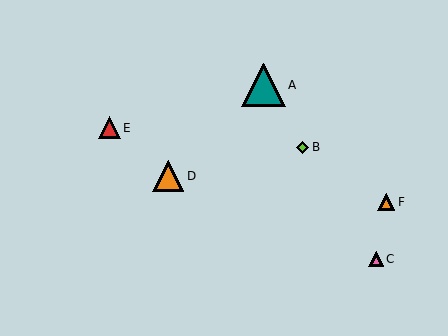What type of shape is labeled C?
Shape C is a pink triangle.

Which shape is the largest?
The teal triangle (labeled A) is the largest.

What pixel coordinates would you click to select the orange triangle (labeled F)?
Click at (386, 202) to select the orange triangle F.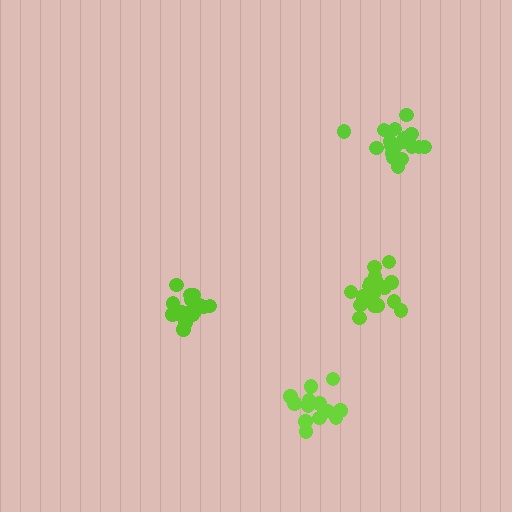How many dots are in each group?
Group 1: 15 dots, Group 2: 20 dots, Group 3: 20 dots, Group 4: 18 dots (73 total).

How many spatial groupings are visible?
There are 4 spatial groupings.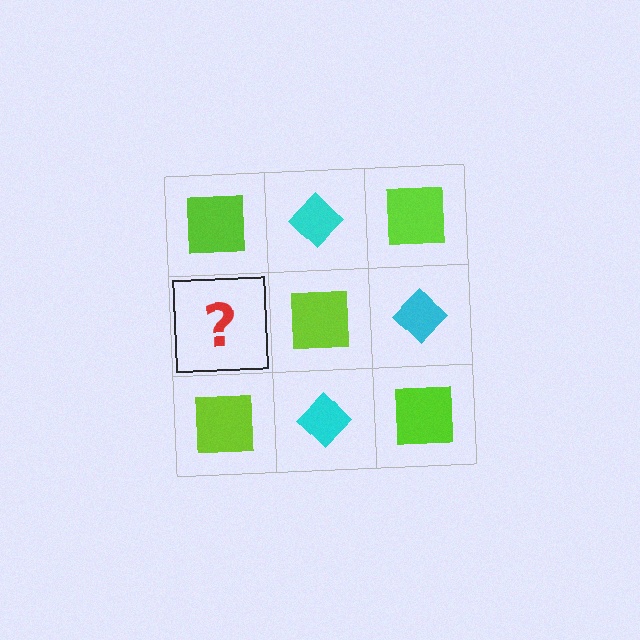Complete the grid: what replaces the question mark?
The question mark should be replaced with a cyan diamond.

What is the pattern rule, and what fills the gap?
The rule is that it alternates lime square and cyan diamond in a checkerboard pattern. The gap should be filled with a cyan diamond.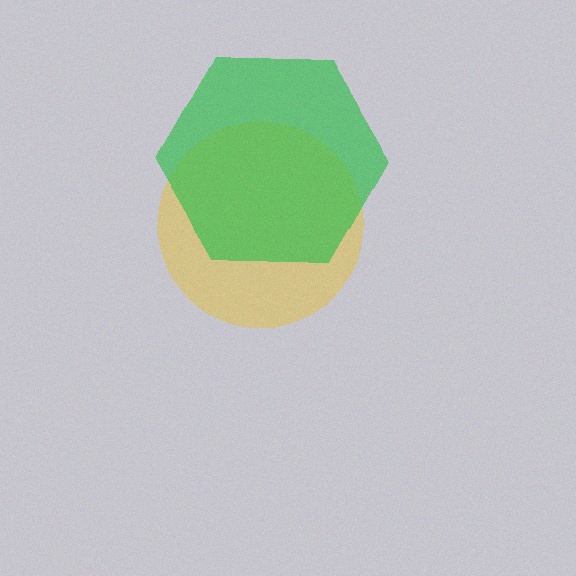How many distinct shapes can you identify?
There are 2 distinct shapes: a yellow circle, a green hexagon.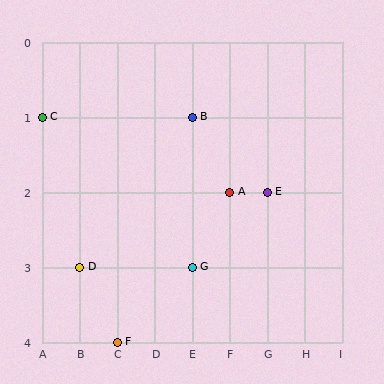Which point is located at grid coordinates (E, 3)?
Point G is at (E, 3).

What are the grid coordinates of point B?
Point B is at grid coordinates (E, 1).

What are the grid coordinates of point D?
Point D is at grid coordinates (B, 3).